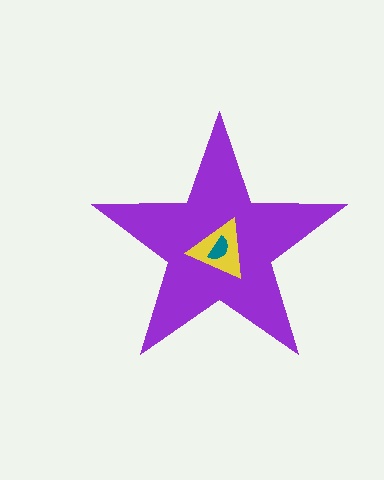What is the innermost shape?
The teal semicircle.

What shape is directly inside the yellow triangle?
The teal semicircle.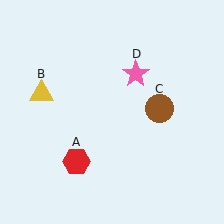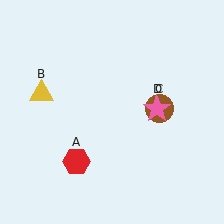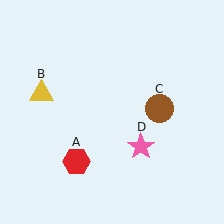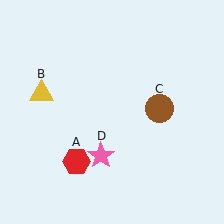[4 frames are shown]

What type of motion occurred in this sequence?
The pink star (object D) rotated clockwise around the center of the scene.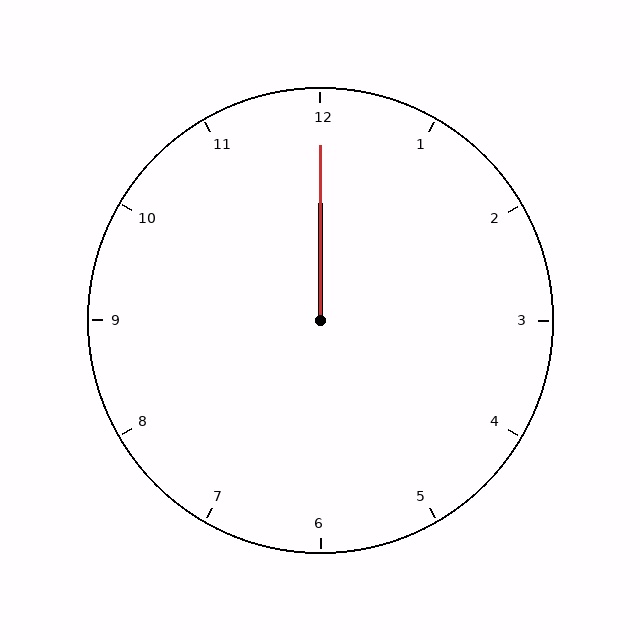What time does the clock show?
12:00.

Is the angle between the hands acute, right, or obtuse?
It is acute.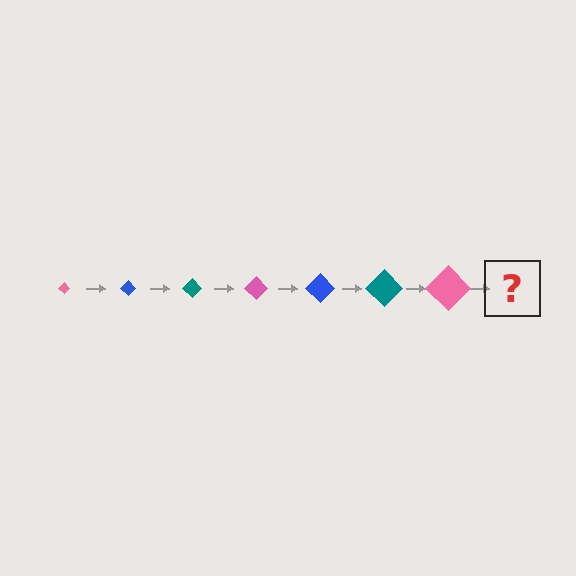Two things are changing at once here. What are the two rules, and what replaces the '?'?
The two rules are that the diamond grows larger each step and the color cycles through pink, blue, and teal. The '?' should be a blue diamond, larger than the previous one.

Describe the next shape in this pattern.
It should be a blue diamond, larger than the previous one.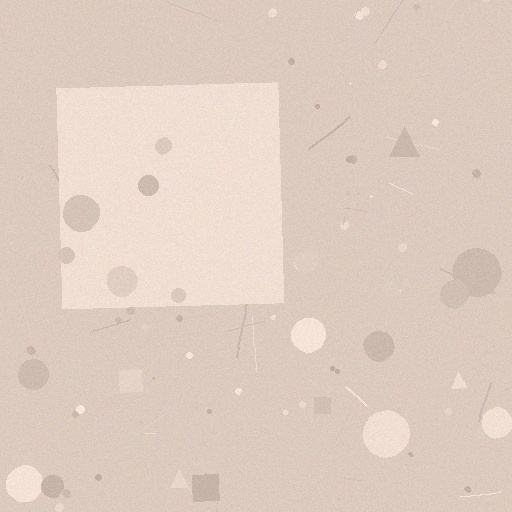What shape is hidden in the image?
A square is hidden in the image.